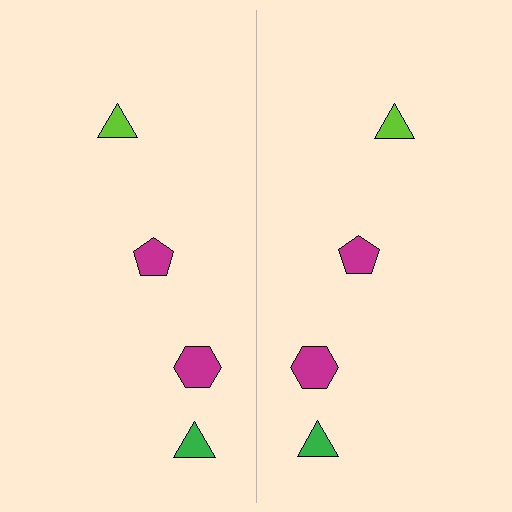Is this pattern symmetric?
Yes, this pattern has bilateral (reflection) symmetry.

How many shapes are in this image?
There are 8 shapes in this image.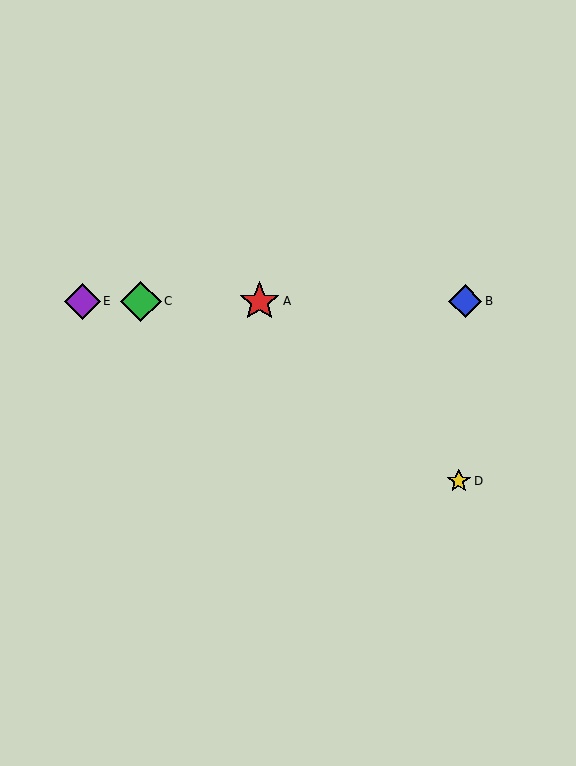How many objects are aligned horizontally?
4 objects (A, B, C, E) are aligned horizontally.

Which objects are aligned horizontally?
Objects A, B, C, E are aligned horizontally.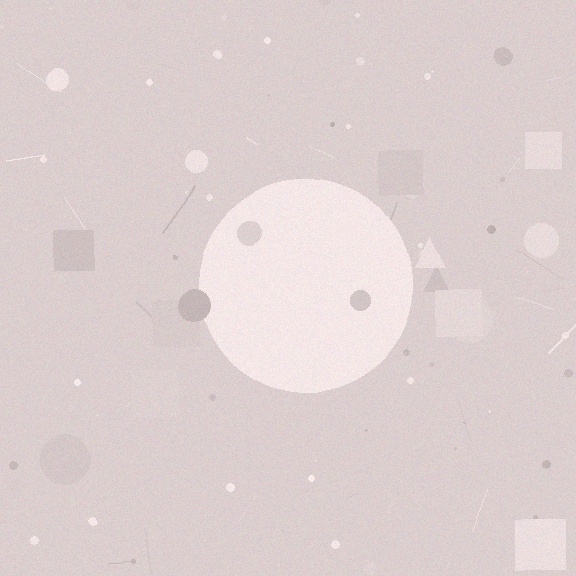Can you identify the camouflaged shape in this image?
The camouflaged shape is a circle.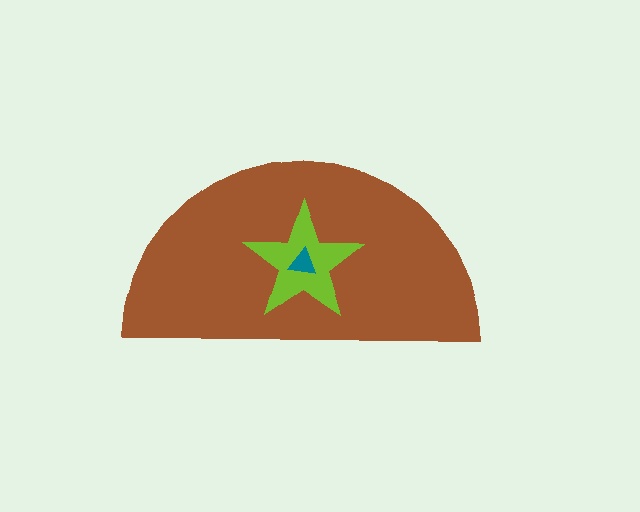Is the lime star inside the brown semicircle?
Yes.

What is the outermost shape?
The brown semicircle.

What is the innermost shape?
The teal triangle.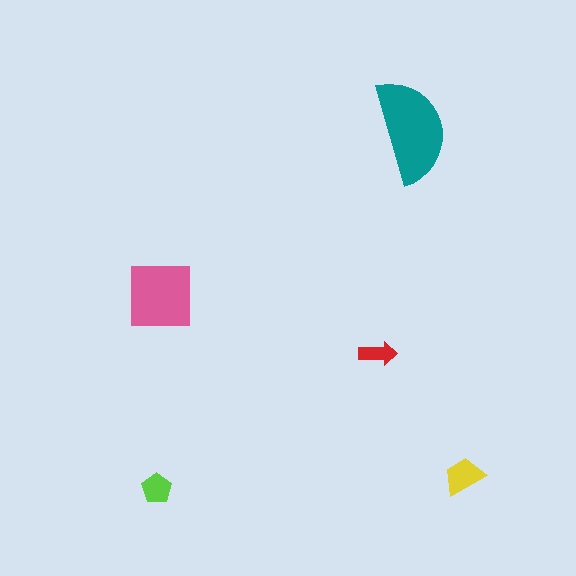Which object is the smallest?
The red arrow.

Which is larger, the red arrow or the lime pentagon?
The lime pentagon.